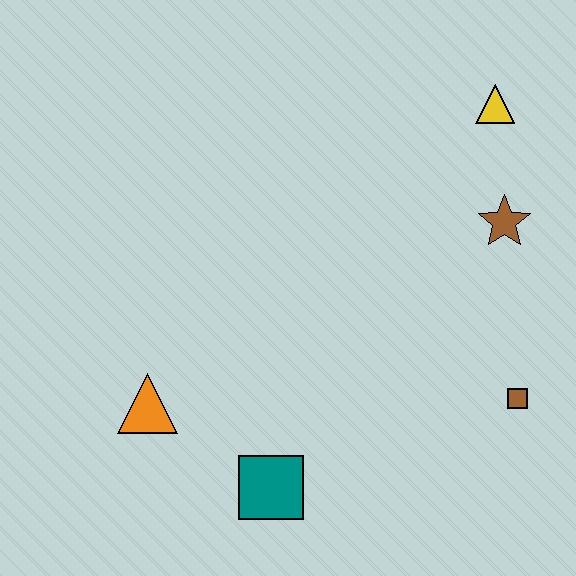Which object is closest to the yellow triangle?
The brown star is closest to the yellow triangle.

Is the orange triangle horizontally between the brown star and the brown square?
No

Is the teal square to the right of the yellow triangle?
No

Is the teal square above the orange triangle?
No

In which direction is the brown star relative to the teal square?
The brown star is above the teal square.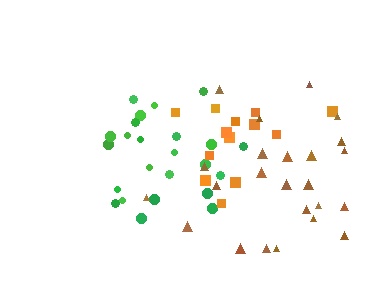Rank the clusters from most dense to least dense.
green, orange, brown.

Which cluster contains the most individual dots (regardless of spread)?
Green (24).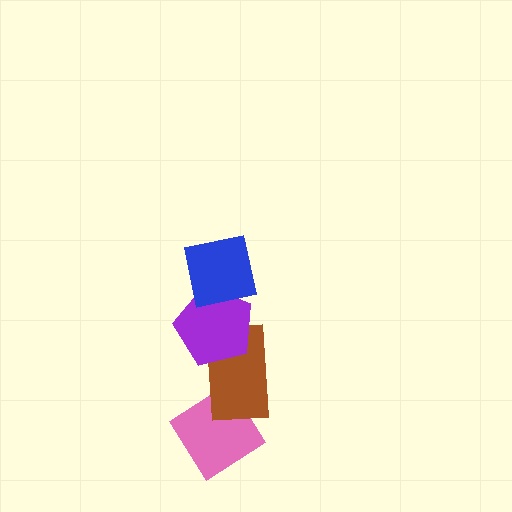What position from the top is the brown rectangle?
The brown rectangle is 3rd from the top.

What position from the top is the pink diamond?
The pink diamond is 4th from the top.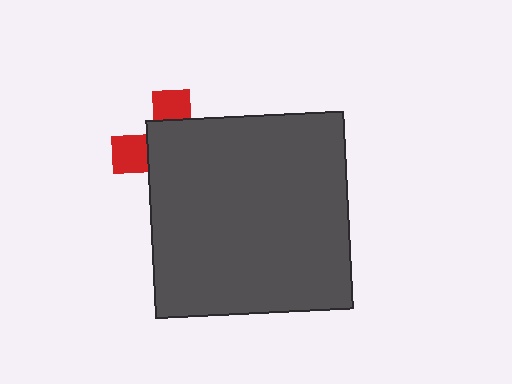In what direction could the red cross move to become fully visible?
The red cross could move toward the upper-left. That would shift it out from behind the dark gray square entirely.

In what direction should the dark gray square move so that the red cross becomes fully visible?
The dark gray square should move toward the lower-right. That is the shortest direction to clear the overlap and leave the red cross fully visible.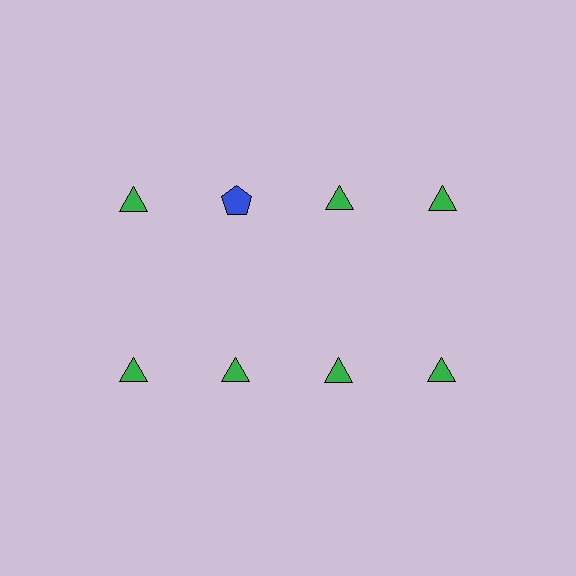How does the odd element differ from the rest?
It differs in both color (blue instead of green) and shape (pentagon instead of triangle).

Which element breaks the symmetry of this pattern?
The blue pentagon in the top row, second from left column breaks the symmetry. All other shapes are green triangles.